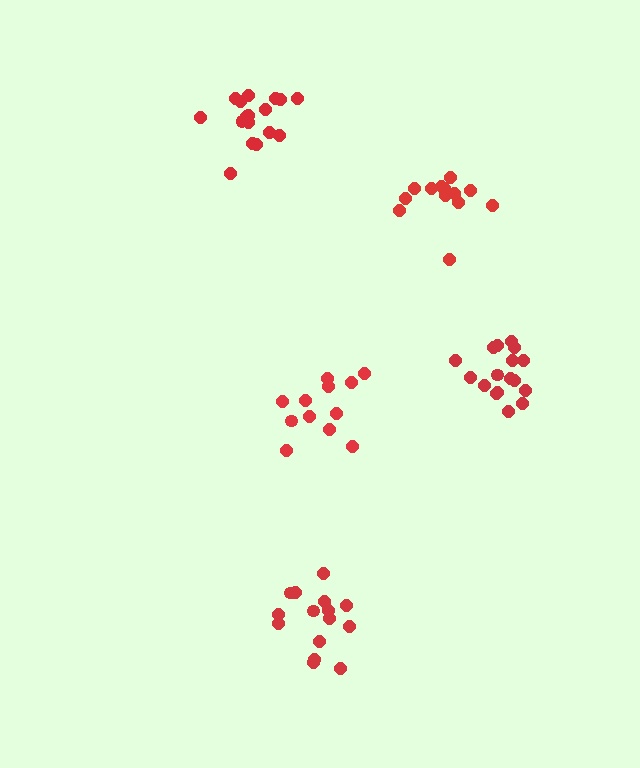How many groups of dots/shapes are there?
There are 5 groups.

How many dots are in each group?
Group 1: 13 dots, Group 2: 17 dots, Group 3: 15 dots, Group 4: 12 dots, Group 5: 17 dots (74 total).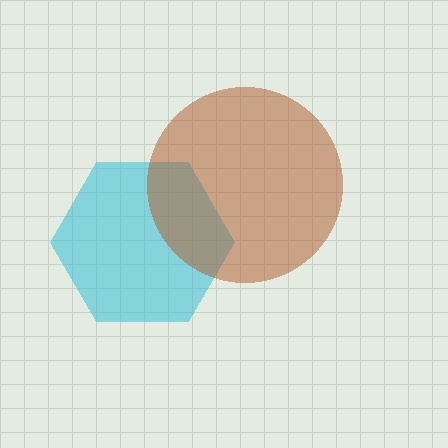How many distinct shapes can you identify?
There are 2 distinct shapes: a cyan hexagon, a brown circle.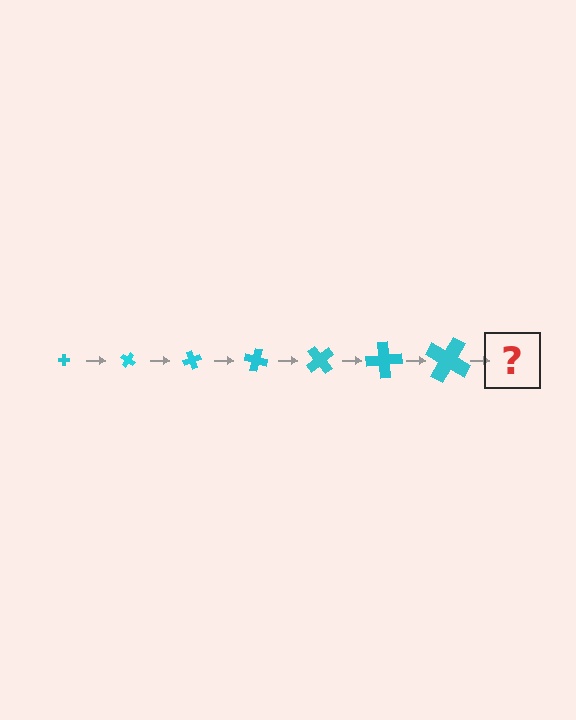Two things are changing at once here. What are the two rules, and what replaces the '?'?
The two rules are that the cross grows larger each step and it rotates 35 degrees each step. The '?' should be a cross, larger than the previous one and rotated 245 degrees from the start.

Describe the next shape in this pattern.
It should be a cross, larger than the previous one and rotated 245 degrees from the start.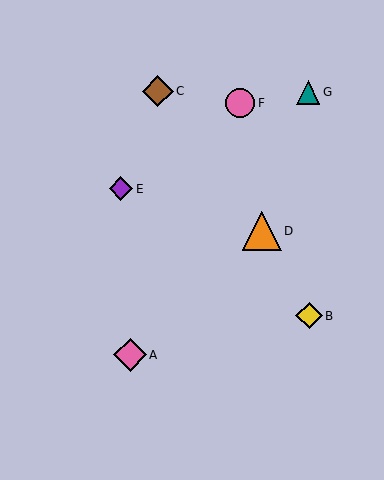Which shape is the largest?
The orange triangle (labeled D) is the largest.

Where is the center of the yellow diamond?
The center of the yellow diamond is at (309, 316).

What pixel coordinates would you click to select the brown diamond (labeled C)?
Click at (158, 91) to select the brown diamond C.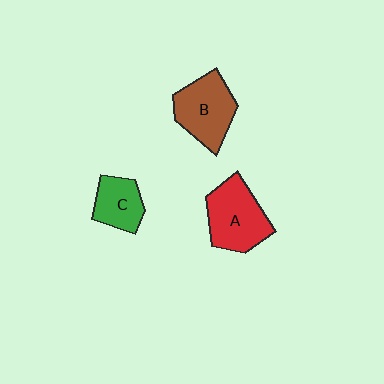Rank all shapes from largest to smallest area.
From largest to smallest: A (red), B (brown), C (green).